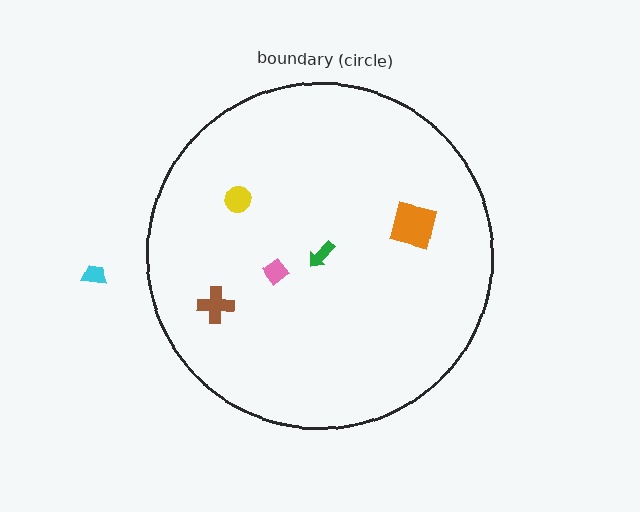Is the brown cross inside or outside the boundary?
Inside.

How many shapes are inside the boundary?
5 inside, 1 outside.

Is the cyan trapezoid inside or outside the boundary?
Outside.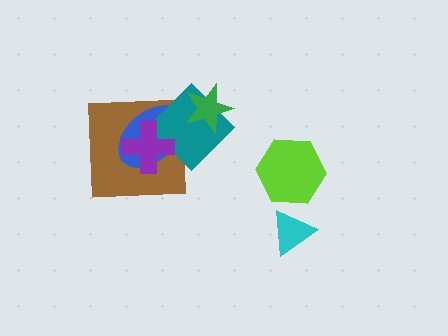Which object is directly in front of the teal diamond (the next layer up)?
The green star is directly in front of the teal diamond.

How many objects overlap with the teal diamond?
4 objects overlap with the teal diamond.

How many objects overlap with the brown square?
3 objects overlap with the brown square.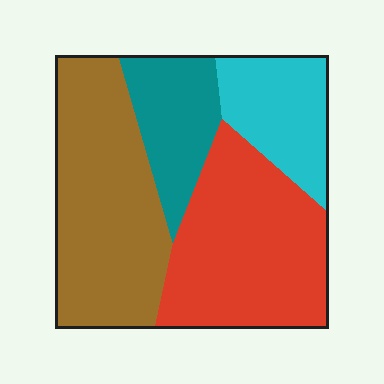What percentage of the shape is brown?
Brown takes up between a third and a half of the shape.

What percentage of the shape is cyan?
Cyan takes up about one sixth (1/6) of the shape.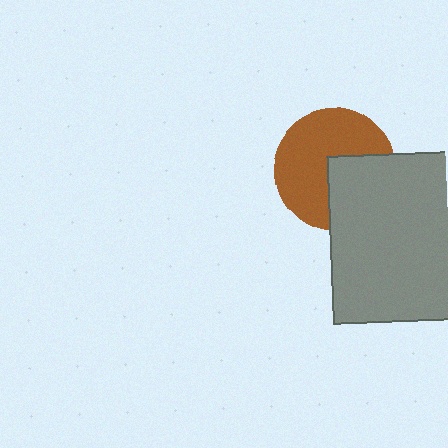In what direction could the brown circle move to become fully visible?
The brown circle could move toward the upper-left. That would shift it out from behind the gray square entirely.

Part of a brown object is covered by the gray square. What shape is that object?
It is a circle.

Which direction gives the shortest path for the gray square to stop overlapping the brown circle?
Moving toward the lower-right gives the shortest separation.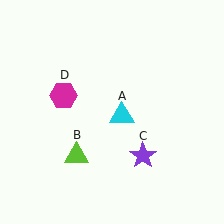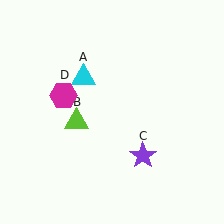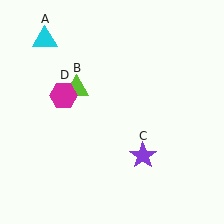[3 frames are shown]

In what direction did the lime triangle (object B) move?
The lime triangle (object B) moved up.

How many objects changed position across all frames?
2 objects changed position: cyan triangle (object A), lime triangle (object B).